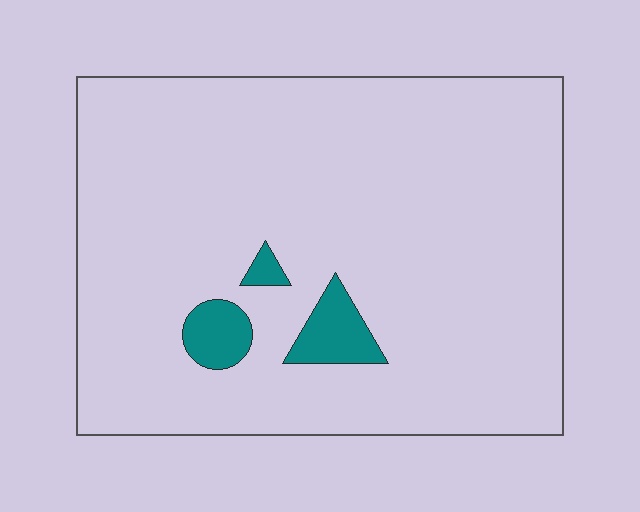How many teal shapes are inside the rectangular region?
3.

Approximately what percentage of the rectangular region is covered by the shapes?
Approximately 5%.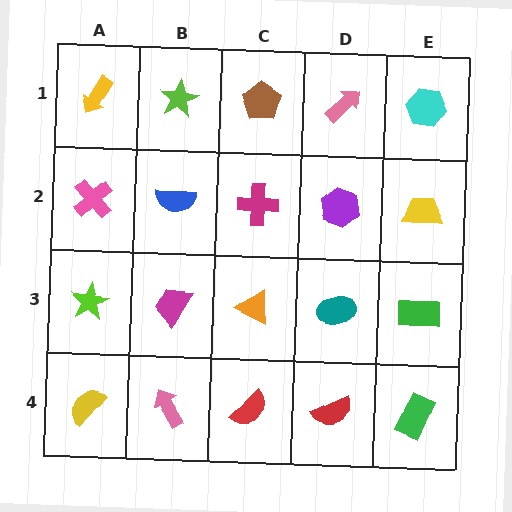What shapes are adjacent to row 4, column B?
A magenta trapezoid (row 3, column B), a yellow semicircle (row 4, column A), a red semicircle (row 4, column C).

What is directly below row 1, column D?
A purple hexagon.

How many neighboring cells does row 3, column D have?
4.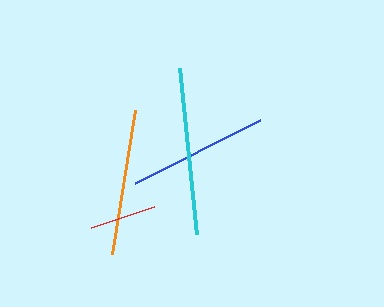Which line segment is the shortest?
The red line is the shortest at approximately 67 pixels.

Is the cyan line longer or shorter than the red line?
The cyan line is longer than the red line.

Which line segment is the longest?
The cyan line is the longest at approximately 167 pixels.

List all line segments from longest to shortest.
From longest to shortest: cyan, orange, blue, red.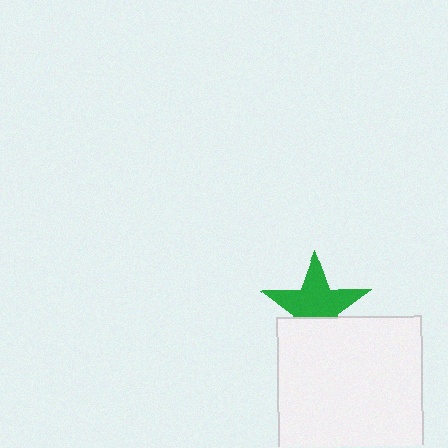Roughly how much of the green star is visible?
About half of it is visible (roughly 64%).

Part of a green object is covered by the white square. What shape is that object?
It is a star.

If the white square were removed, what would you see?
You would see the complete green star.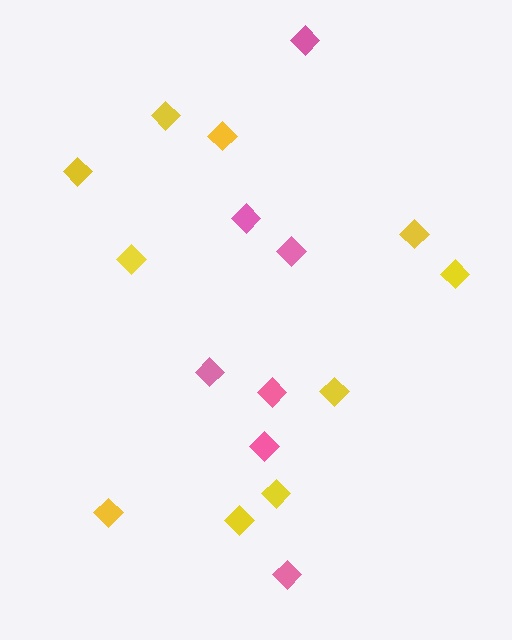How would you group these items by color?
There are 2 groups: one group of yellow diamonds (10) and one group of pink diamonds (7).